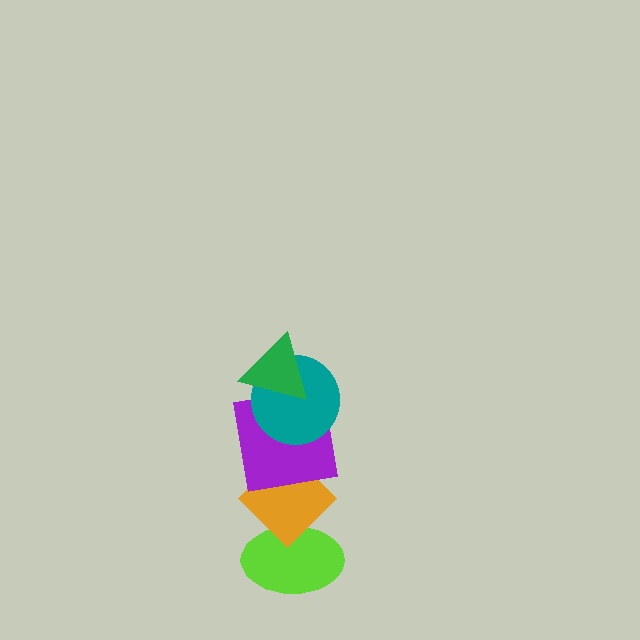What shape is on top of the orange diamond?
The purple square is on top of the orange diamond.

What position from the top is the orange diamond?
The orange diamond is 4th from the top.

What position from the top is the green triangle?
The green triangle is 1st from the top.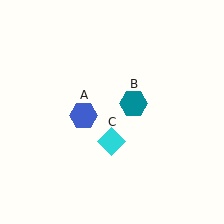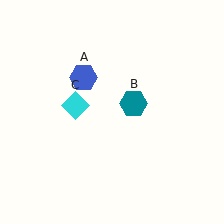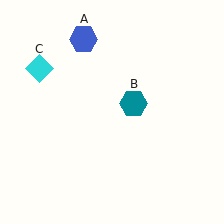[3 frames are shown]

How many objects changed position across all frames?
2 objects changed position: blue hexagon (object A), cyan diamond (object C).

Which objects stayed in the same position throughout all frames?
Teal hexagon (object B) remained stationary.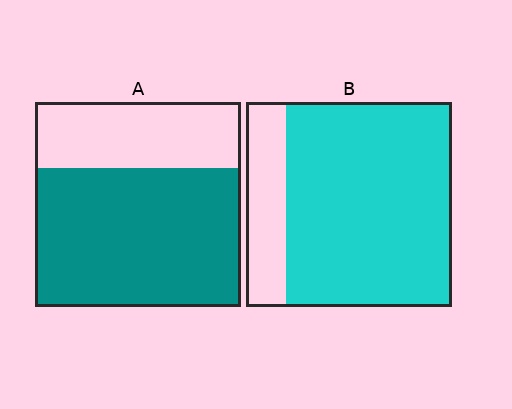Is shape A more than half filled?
Yes.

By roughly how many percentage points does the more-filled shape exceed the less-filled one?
By roughly 15 percentage points (B over A).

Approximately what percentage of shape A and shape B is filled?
A is approximately 70% and B is approximately 80%.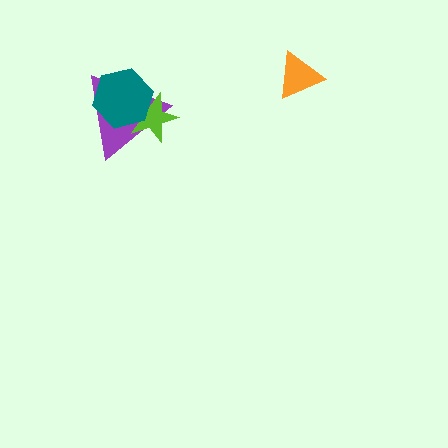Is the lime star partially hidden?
Yes, it is partially covered by another shape.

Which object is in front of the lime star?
The teal hexagon is in front of the lime star.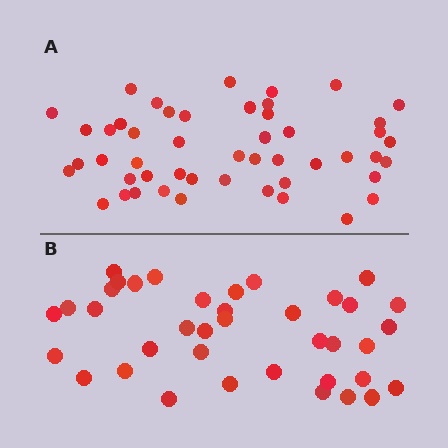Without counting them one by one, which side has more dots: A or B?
Region A (the top region) has more dots.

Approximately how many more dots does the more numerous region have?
Region A has roughly 12 or so more dots than region B.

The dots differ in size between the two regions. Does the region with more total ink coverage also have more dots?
No. Region B has more total ink coverage because its dots are larger, but region A actually contains more individual dots. Total area can be misleading — the number of items is what matters here.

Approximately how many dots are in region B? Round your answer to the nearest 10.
About 40 dots. (The exact count is 38, which rounds to 40.)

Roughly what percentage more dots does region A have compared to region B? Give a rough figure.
About 30% more.